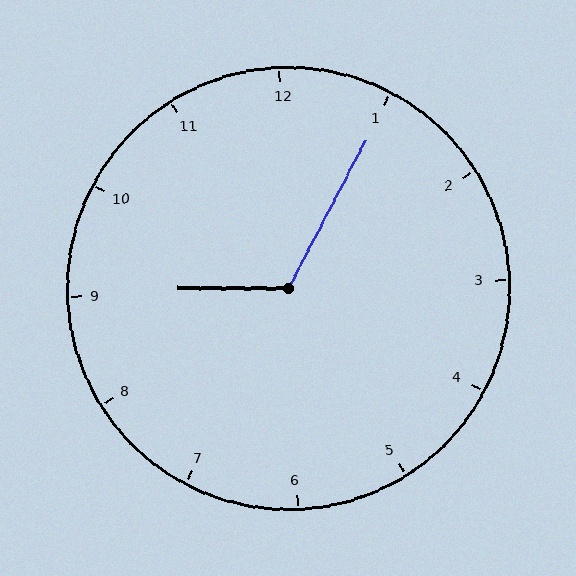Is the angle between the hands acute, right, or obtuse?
It is obtuse.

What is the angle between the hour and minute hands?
Approximately 118 degrees.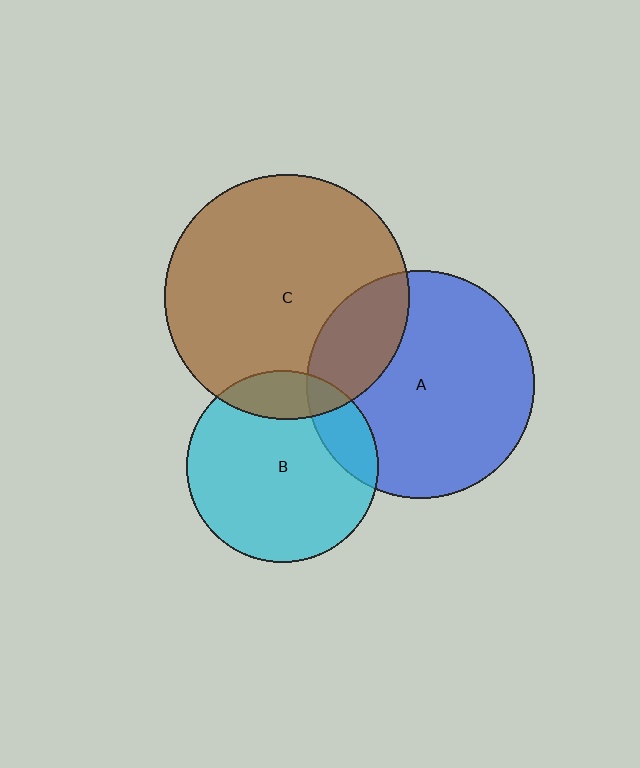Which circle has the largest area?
Circle C (brown).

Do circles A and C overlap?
Yes.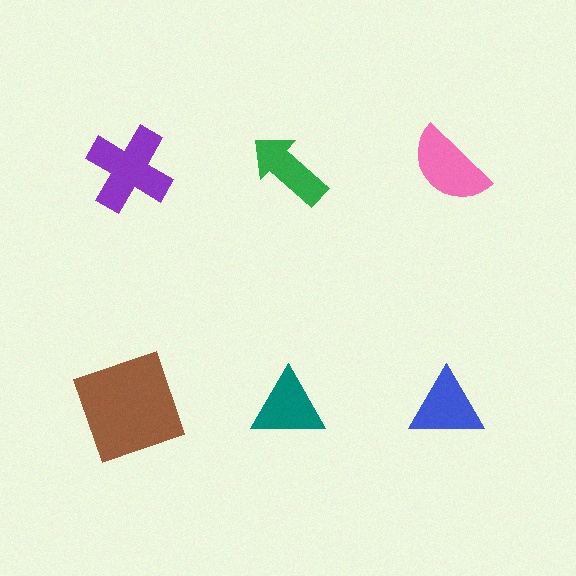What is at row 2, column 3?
A blue triangle.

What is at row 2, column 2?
A teal triangle.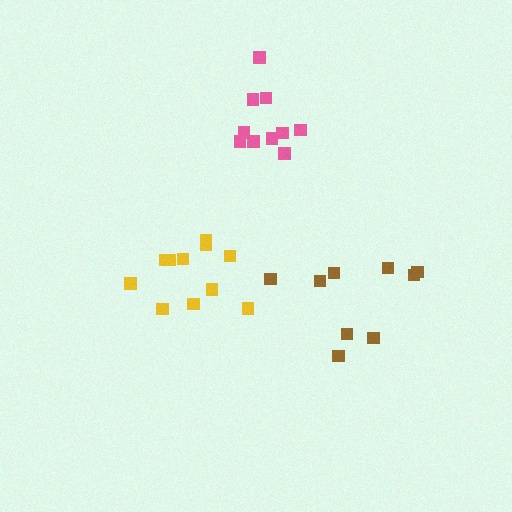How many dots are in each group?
Group 1: 11 dots, Group 2: 10 dots, Group 3: 9 dots (30 total).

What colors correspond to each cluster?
The clusters are colored: yellow, pink, brown.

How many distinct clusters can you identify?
There are 3 distinct clusters.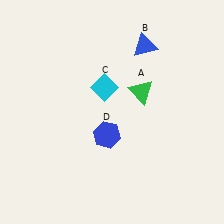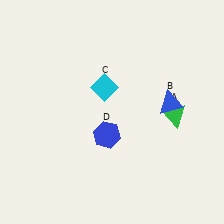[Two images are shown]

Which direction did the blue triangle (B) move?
The blue triangle (B) moved down.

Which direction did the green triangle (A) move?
The green triangle (A) moved right.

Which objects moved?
The objects that moved are: the green triangle (A), the blue triangle (B).